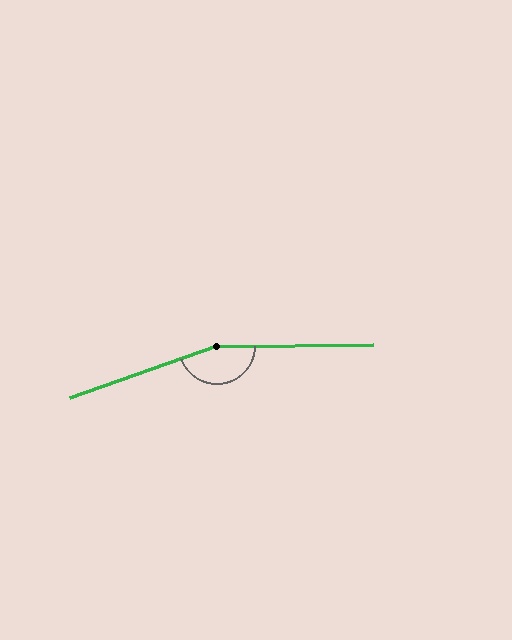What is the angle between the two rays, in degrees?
Approximately 161 degrees.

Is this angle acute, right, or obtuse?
It is obtuse.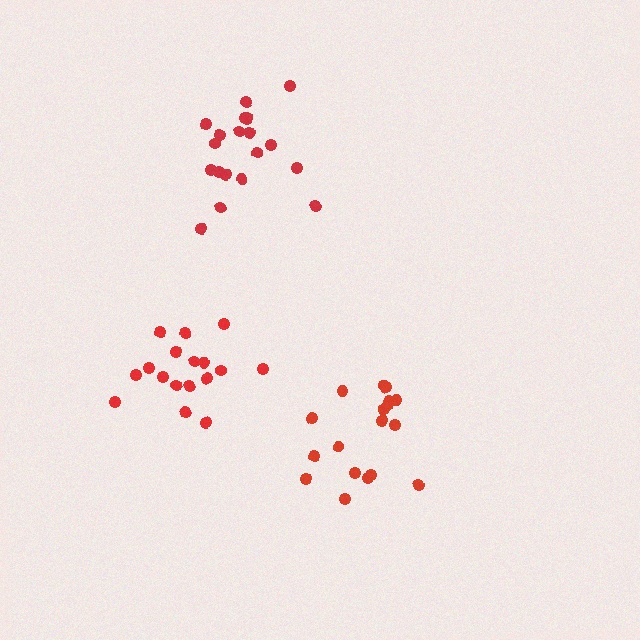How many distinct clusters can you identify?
There are 3 distinct clusters.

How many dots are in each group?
Group 1: 20 dots, Group 2: 17 dots, Group 3: 18 dots (55 total).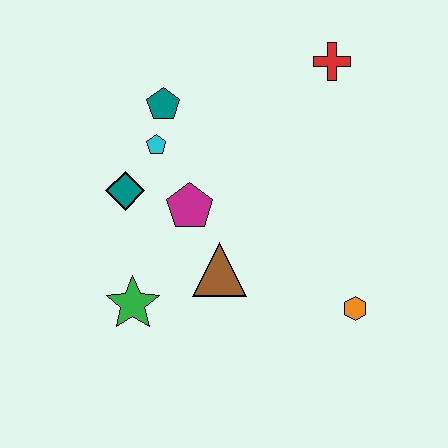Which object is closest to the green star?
The brown triangle is closest to the green star.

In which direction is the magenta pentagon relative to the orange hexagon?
The magenta pentagon is to the left of the orange hexagon.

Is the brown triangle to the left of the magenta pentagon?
No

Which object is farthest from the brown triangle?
The red cross is farthest from the brown triangle.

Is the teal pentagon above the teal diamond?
Yes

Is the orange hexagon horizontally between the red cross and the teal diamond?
No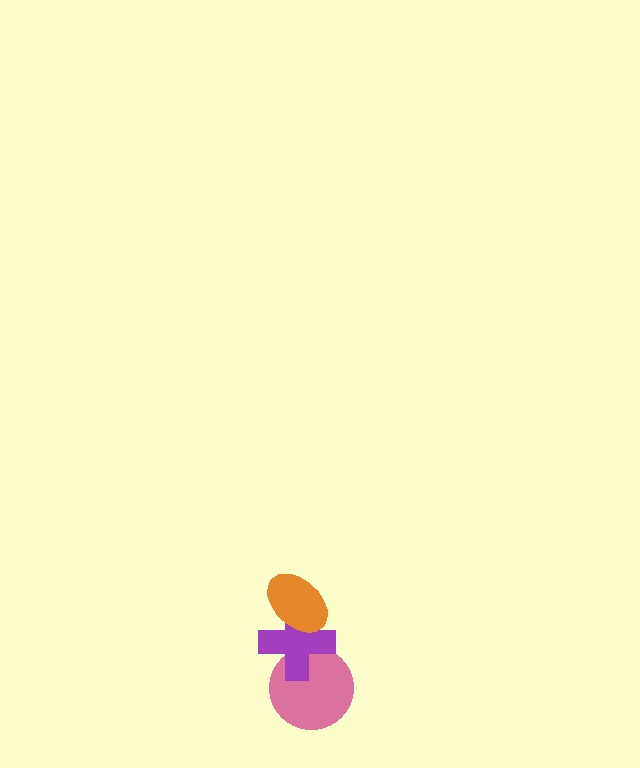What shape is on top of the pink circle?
The purple cross is on top of the pink circle.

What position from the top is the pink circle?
The pink circle is 3rd from the top.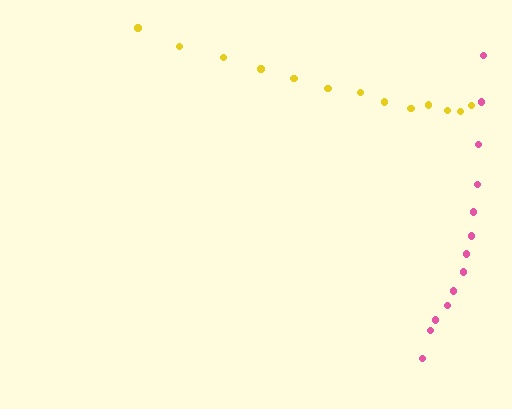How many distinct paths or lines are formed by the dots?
There are 2 distinct paths.